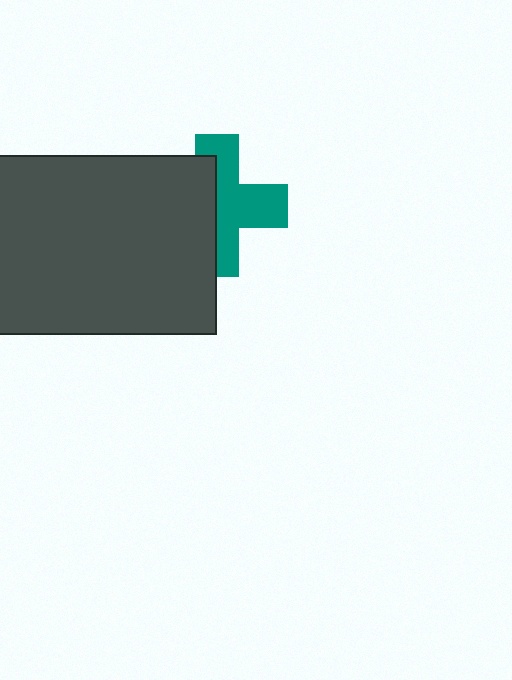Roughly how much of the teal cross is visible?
About half of it is visible (roughly 54%).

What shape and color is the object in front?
The object in front is a dark gray rectangle.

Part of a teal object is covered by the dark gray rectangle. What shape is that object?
It is a cross.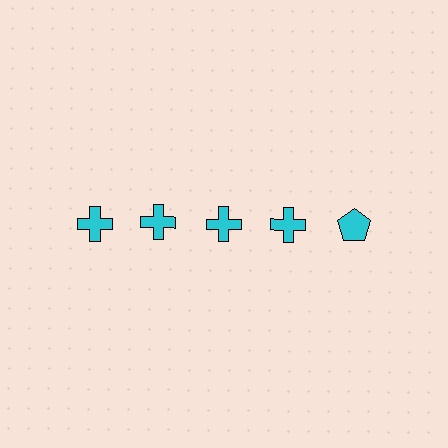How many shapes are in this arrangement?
There are 5 shapes arranged in a grid pattern.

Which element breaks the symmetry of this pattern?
The cyan pentagon in the top row, rightmost column breaks the symmetry. All other shapes are cyan crosses.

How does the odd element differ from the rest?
It has a different shape: pentagon instead of cross.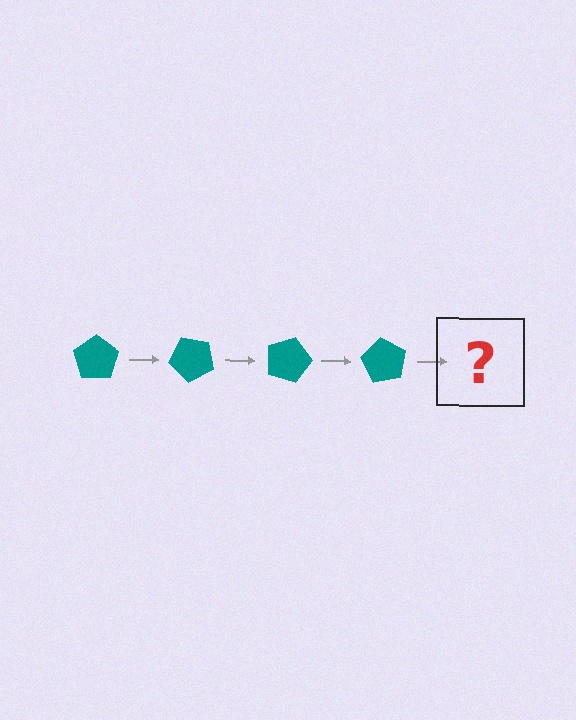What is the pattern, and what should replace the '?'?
The pattern is that the pentagon rotates 45 degrees each step. The '?' should be a teal pentagon rotated 180 degrees.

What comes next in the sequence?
The next element should be a teal pentagon rotated 180 degrees.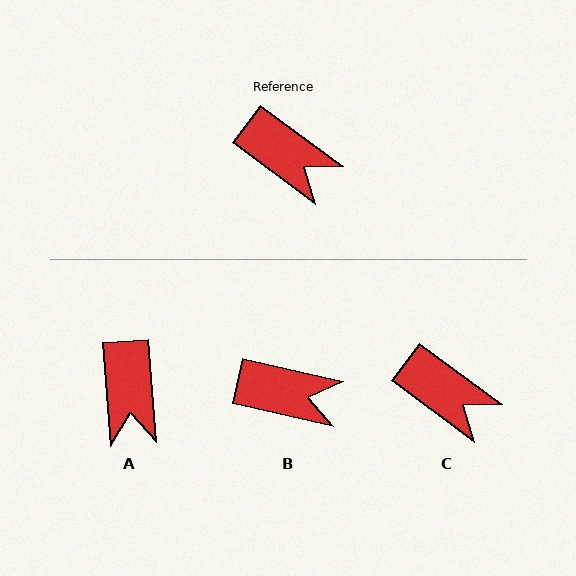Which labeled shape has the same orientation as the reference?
C.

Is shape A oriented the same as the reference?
No, it is off by about 49 degrees.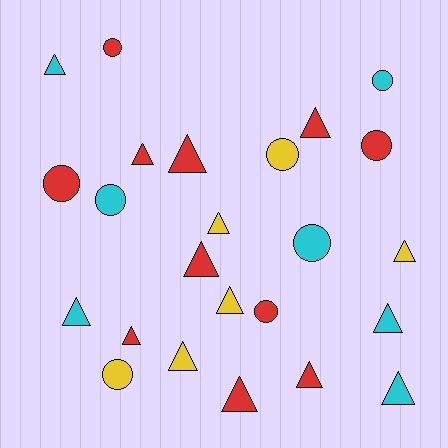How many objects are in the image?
There are 24 objects.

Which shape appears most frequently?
Triangle, with 15 objects.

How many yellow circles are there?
There are 2 yellow circles.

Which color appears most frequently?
Red, with 11 objects.